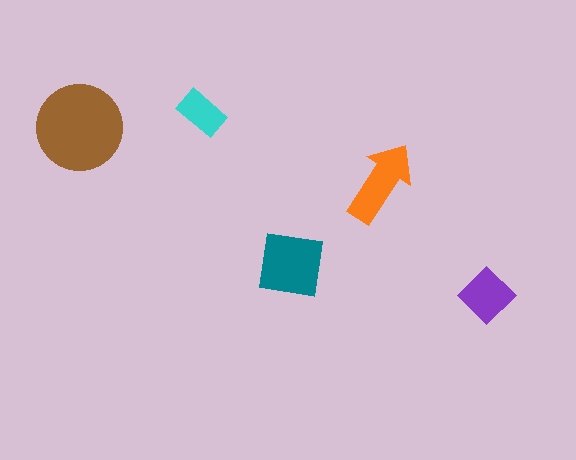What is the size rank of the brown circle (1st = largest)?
1st.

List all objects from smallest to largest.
The cyan rectangle, the purple diamond, the orange arrow, the teal square, the brown circle.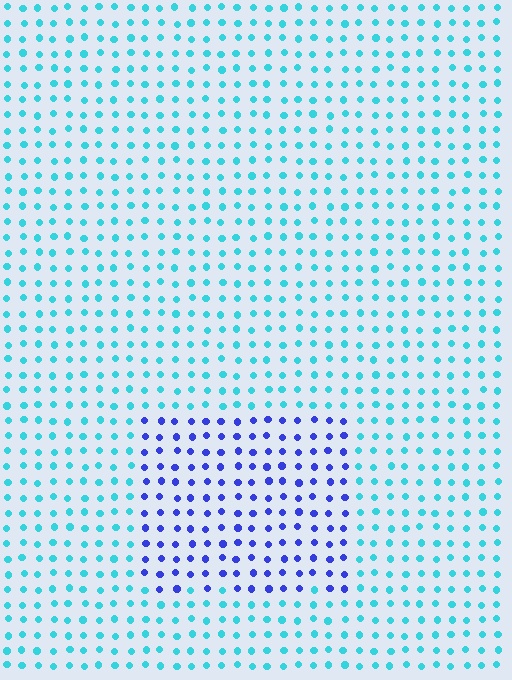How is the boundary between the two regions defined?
The boundary is defined purely by a slight shift in hue (about 54 degrees). Spacing, size, and orientation are identical on both sides.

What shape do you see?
I see a rectangle.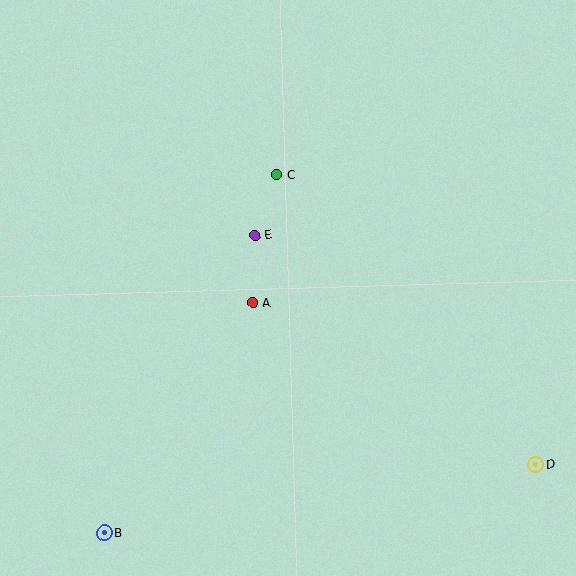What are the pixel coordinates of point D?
Point D is at (536, 464).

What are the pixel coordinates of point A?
Point A is at (253, 303).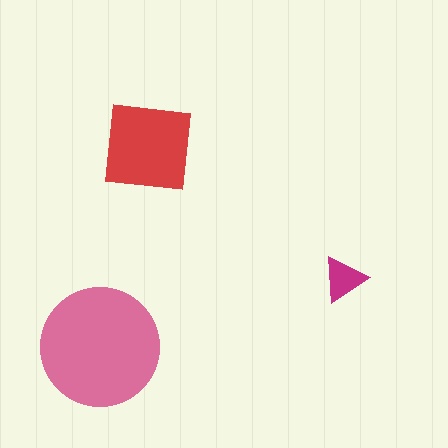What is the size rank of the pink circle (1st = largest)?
1st.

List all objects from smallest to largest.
The magenta triangle, the red square, the pink circle.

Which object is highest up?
The red square is topmost.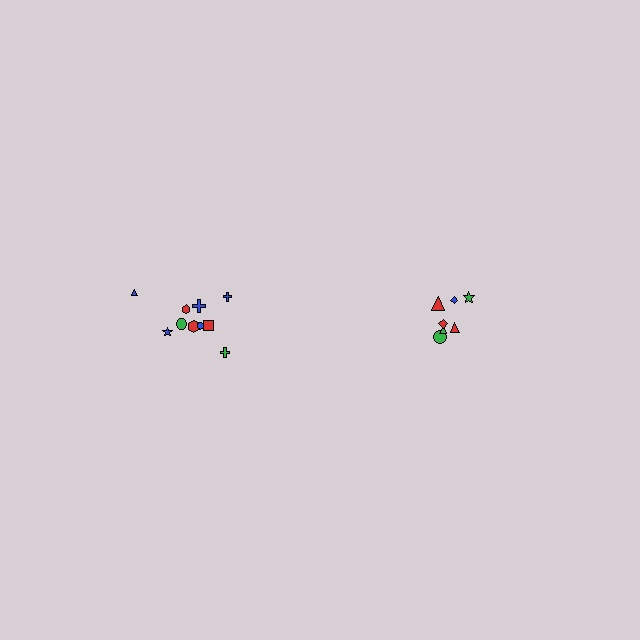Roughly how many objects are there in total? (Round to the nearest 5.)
Roughly 15 objects in total.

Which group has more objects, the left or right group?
The left group.